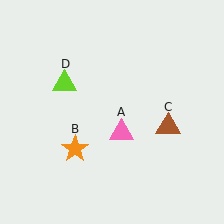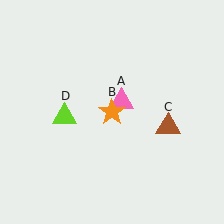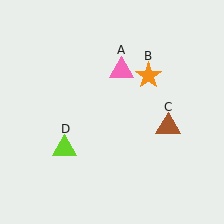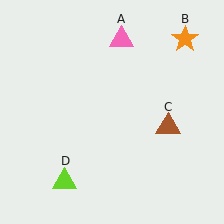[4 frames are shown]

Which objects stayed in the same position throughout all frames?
Brown triangle (object C) remained stationary.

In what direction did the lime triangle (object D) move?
The lime triangle (object D) moved down.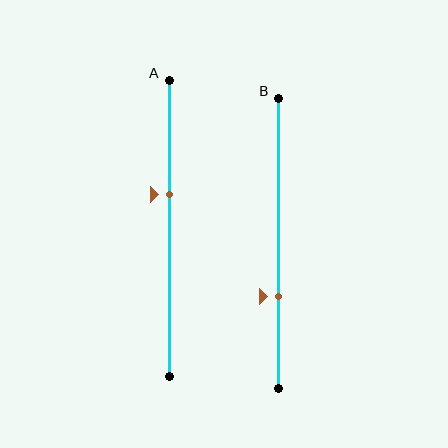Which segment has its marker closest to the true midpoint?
Segment A has its marker closest to the true midpoint.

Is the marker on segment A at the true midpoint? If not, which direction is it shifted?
No, the marker on segment A is shifted upward by about 12% of the segment length.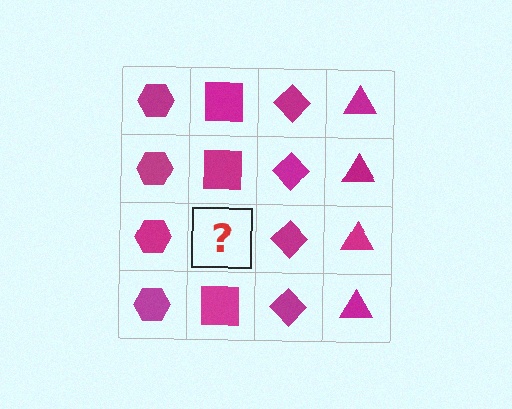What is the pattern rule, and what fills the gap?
The rule is that each column has a consistent shape. The gap should be filled with a magenta square.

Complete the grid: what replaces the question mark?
The question mark should be replaced with a magenta square.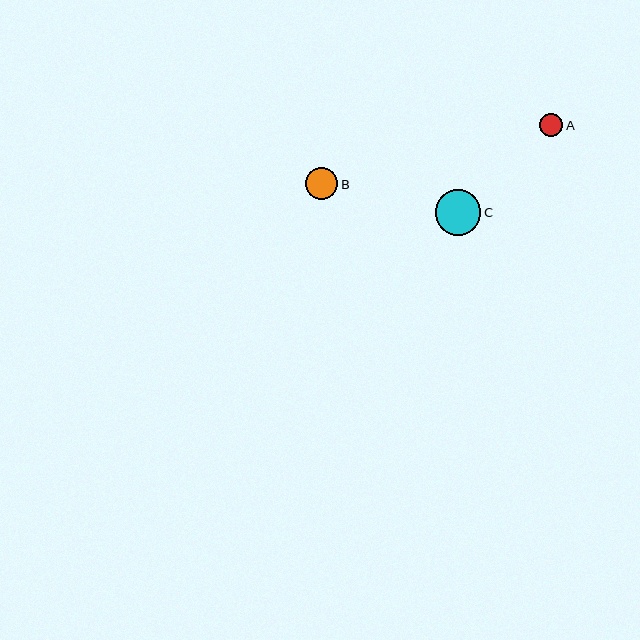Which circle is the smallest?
Circle A is the smallest with a size of approximately 23 pixels.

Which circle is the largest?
Circle C is the largest with a size of approximately 46 pixels.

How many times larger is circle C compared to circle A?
Circle C is approximately 2.0 times the size of circle A.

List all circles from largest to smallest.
From largest to smallest: C, B, A.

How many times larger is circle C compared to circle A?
Circle C is approximately 2.0 times the size of circle A.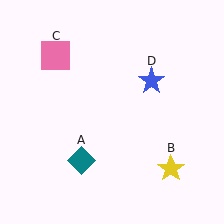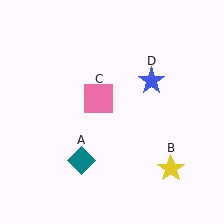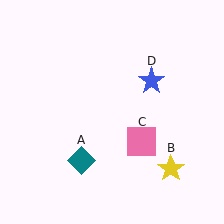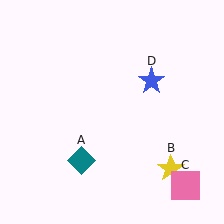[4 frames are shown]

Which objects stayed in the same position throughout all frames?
Teal diamond (object A) and yellow star (object B) and blue star (object D) remained stationary.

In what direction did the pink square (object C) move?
The pink square (object C) moved down and to the right.